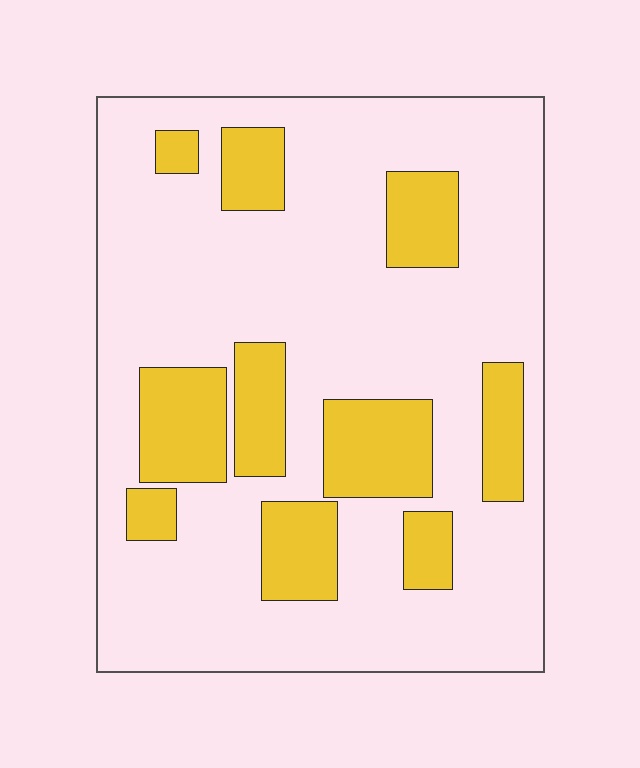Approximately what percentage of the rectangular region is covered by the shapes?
Approximately 25%.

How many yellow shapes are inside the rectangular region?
10.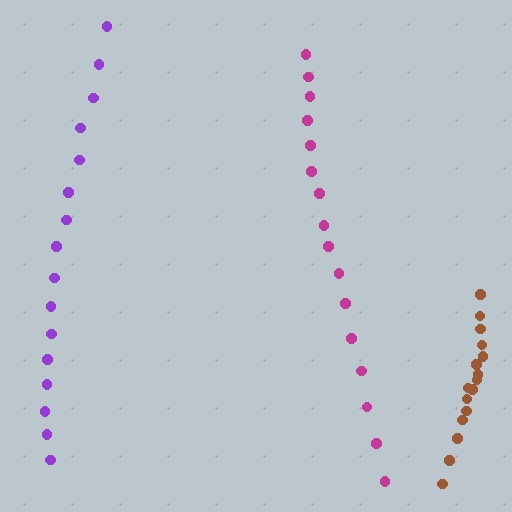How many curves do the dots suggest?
There are 3 distinct paths.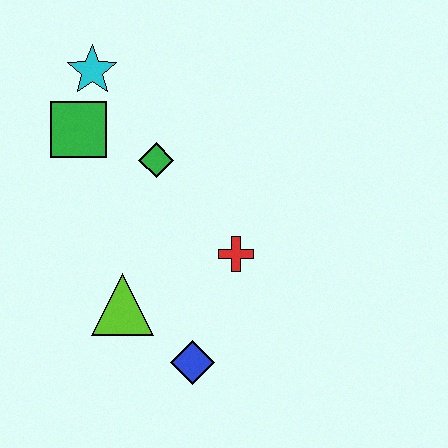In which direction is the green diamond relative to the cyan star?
The green diamond is below the cyan star.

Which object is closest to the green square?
The cyan star is closest to the green square.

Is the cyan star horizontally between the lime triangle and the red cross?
No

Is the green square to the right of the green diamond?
No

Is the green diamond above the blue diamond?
Yes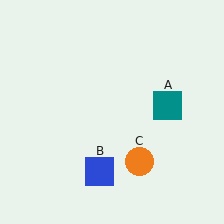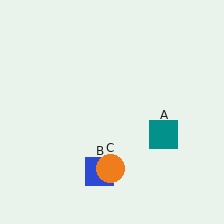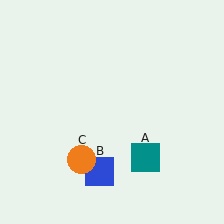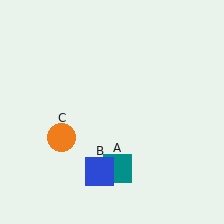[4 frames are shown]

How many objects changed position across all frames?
2 objects changed position: teal square (object A), orange circle (object C).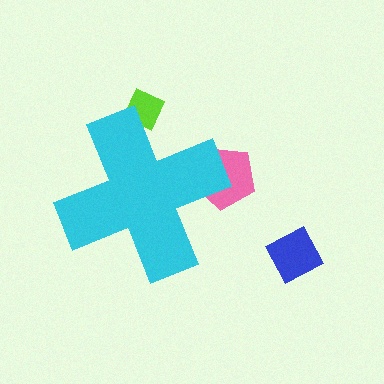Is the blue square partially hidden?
No, the blue square is fully visible.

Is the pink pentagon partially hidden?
Yes, the pink pentagon is partially hidden behind the cyan cross.